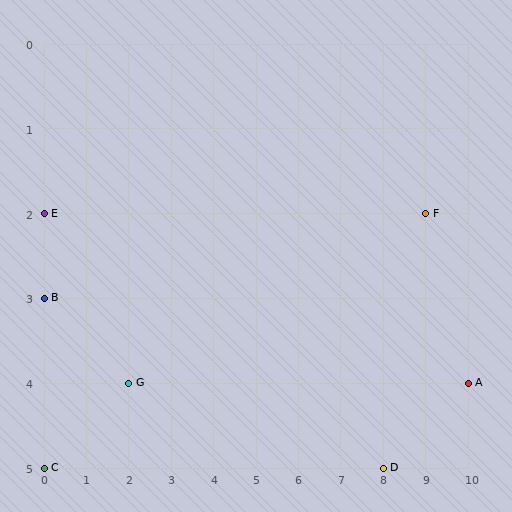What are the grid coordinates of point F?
Point F is at grid coordinates (9, 2).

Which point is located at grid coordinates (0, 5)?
Point C is at (0, 5).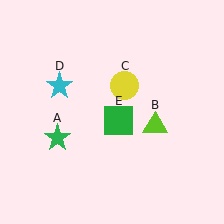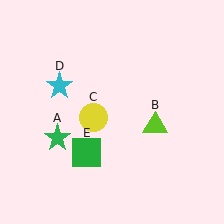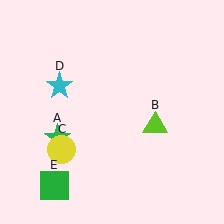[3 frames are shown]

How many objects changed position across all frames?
2 objects changed position: yellow circle (object C), green square (object E).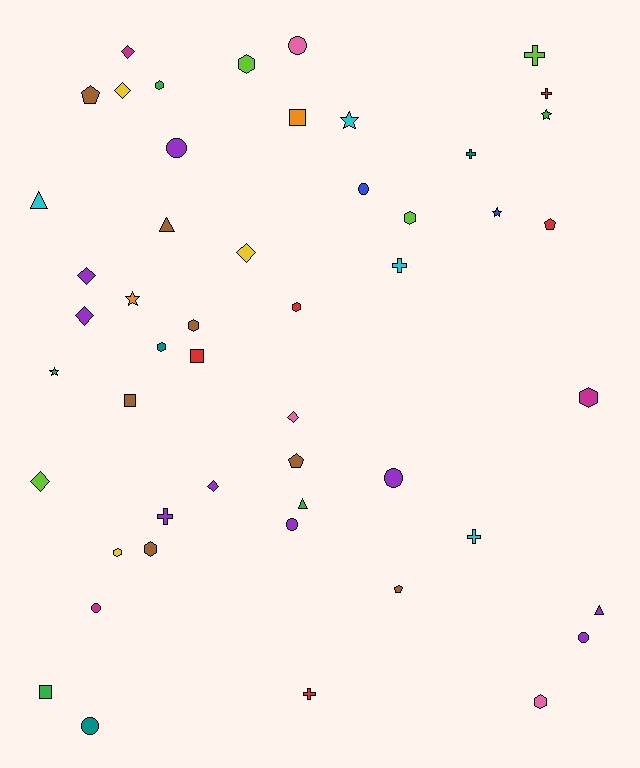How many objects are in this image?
There are 50 objects.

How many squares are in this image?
There are 4 squares.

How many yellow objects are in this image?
There are 3 yellow objects.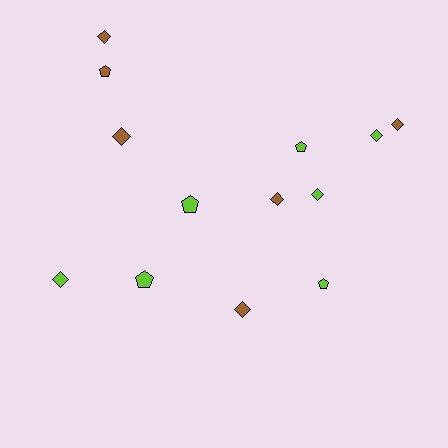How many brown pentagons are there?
There is 1 brown pentagon.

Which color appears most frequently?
Lime, with 7 objects.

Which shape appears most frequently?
Diamond, with 8 objects.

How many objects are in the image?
There are 13 objects.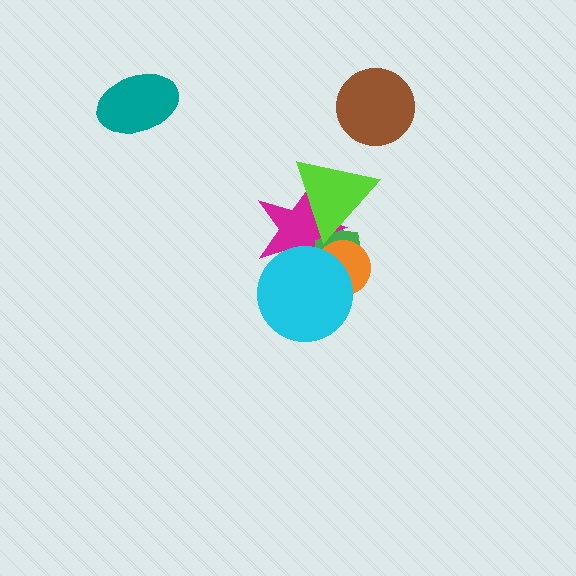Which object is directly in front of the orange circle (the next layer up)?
The magenta star is directly in front of the orange circle.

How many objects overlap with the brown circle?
0 objects overlap with the brown circle.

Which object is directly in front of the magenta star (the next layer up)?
The lime triangle is directly in front of the magenta star.